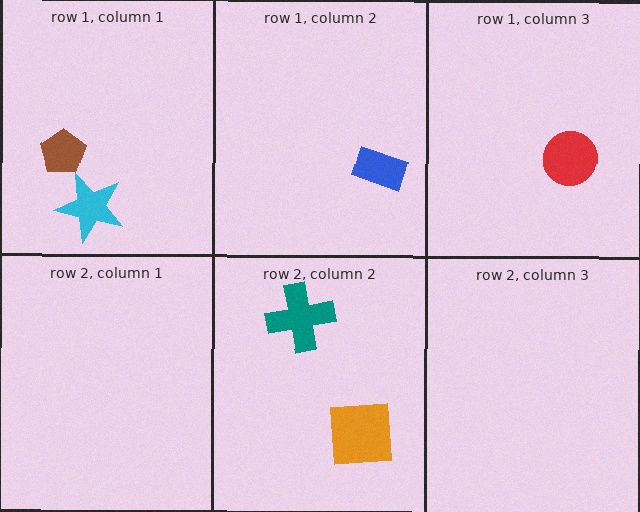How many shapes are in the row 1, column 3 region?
1.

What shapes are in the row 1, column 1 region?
The cyan star, the brown pentagon.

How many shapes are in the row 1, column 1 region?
2.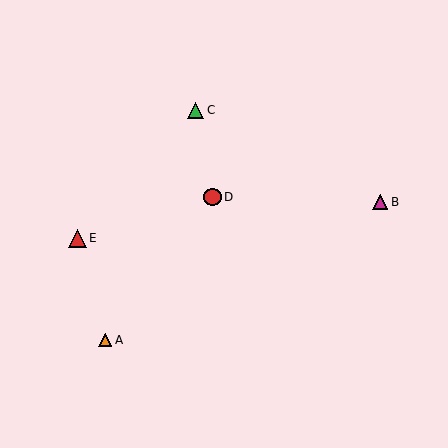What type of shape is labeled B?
Shape B is a magenta triangle.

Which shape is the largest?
The red triangle (labeled E) is the largest.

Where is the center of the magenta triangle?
The center of the magenta triangle is at (380, 202).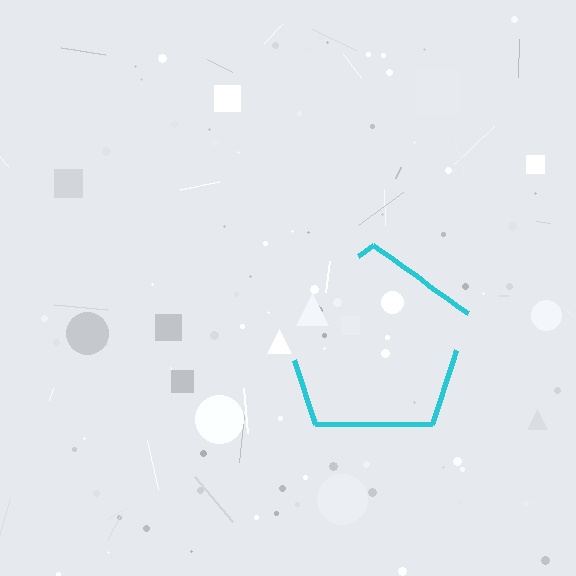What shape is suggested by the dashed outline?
The dashed outline suggests a pentagon.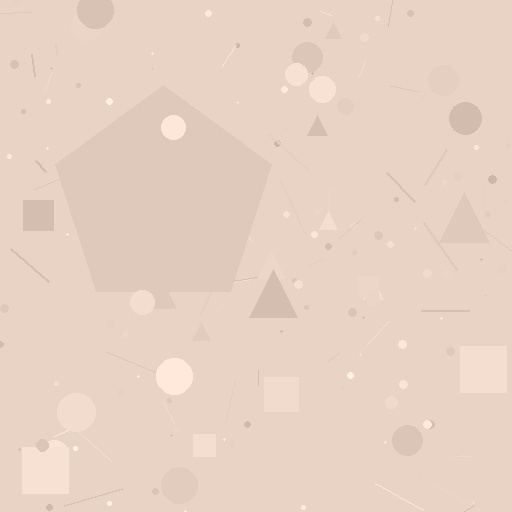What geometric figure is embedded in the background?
A pentagon is embedded in the background.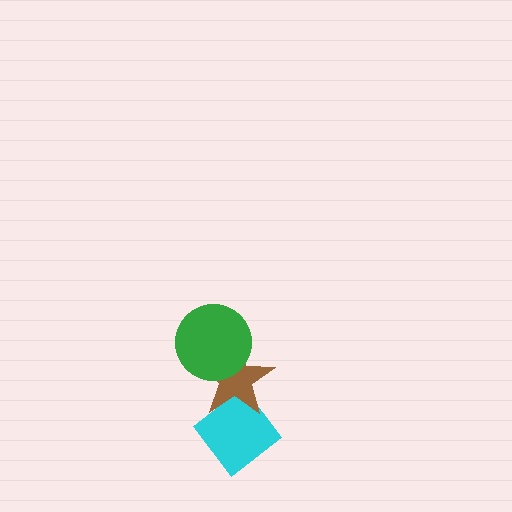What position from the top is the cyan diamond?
The cyan diamond is 3rd from the top.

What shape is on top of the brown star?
The green circle is on top of the brown star.